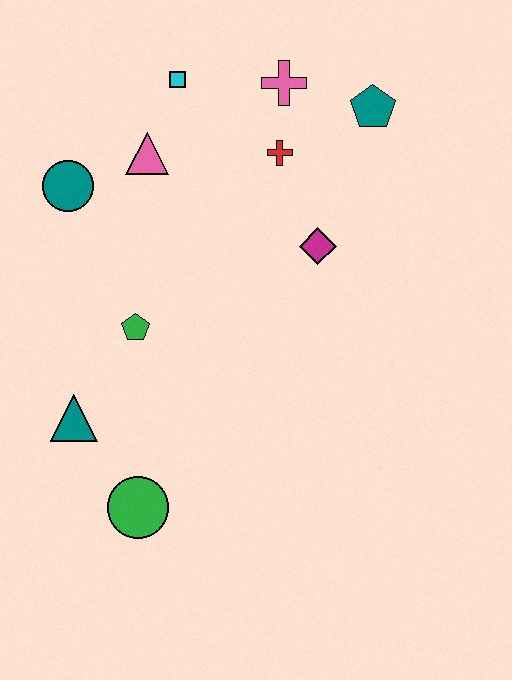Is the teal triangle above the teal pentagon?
No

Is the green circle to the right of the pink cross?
No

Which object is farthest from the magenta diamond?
The green circle is farthest from the magenta diamond.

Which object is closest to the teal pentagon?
The pink cross is closest to the teal pentagon.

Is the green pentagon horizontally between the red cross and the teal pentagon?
No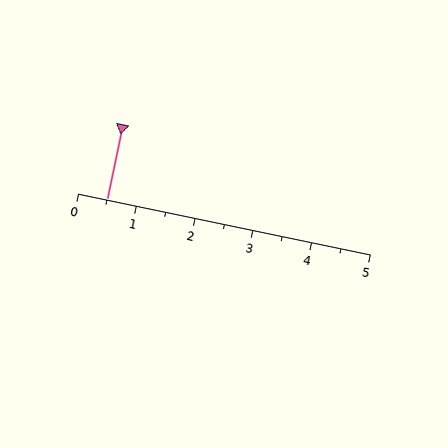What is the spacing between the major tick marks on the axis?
The major ticks are spaced 1 apart.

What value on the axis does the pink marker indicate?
The marker indicates approximately 0.5.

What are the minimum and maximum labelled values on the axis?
The axis runs from 0 to 5.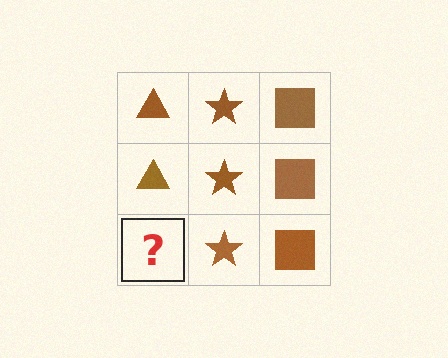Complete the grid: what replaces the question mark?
The question mark should be replaced with a brown triangle.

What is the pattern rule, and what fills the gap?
The rule is that each column has a consistent shape. The gap should be filled with a brown triangle.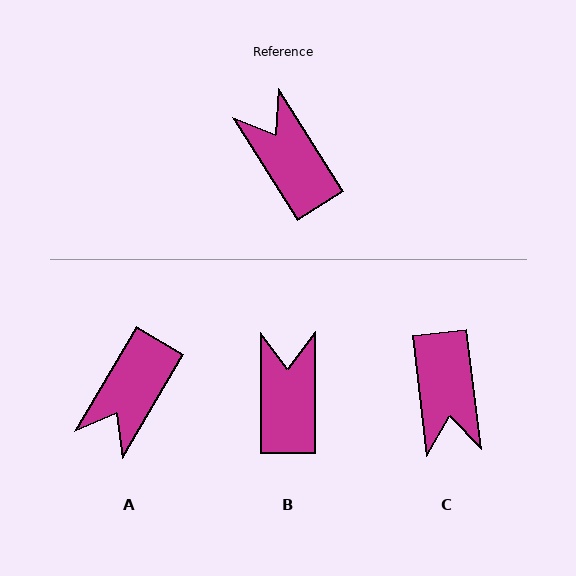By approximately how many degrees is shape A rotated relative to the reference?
Approximately 117 degrees counter-clockwise.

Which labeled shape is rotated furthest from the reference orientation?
C, about 155 degrees away.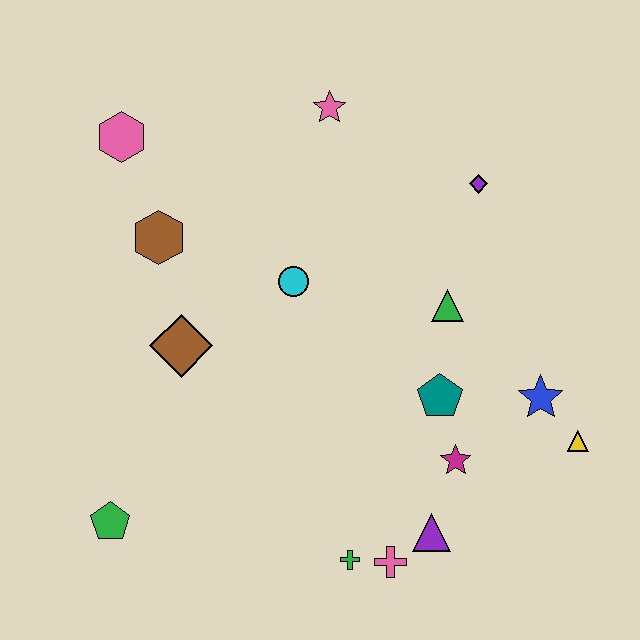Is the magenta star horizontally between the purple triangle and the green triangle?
No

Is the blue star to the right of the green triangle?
Yes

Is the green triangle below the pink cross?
No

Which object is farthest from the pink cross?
The pink hexagon is farthest from the pink cross.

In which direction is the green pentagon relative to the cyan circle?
The green pentagon is below the cyan circle.